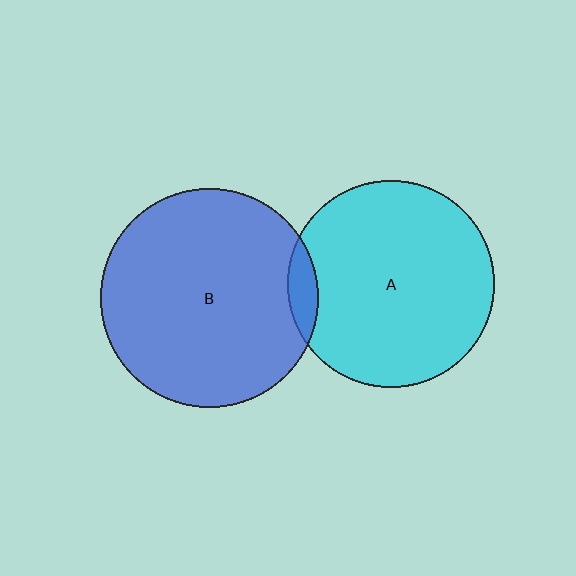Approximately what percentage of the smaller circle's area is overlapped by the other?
Approximately 5%.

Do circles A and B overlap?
Yes.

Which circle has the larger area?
Circle B (blue).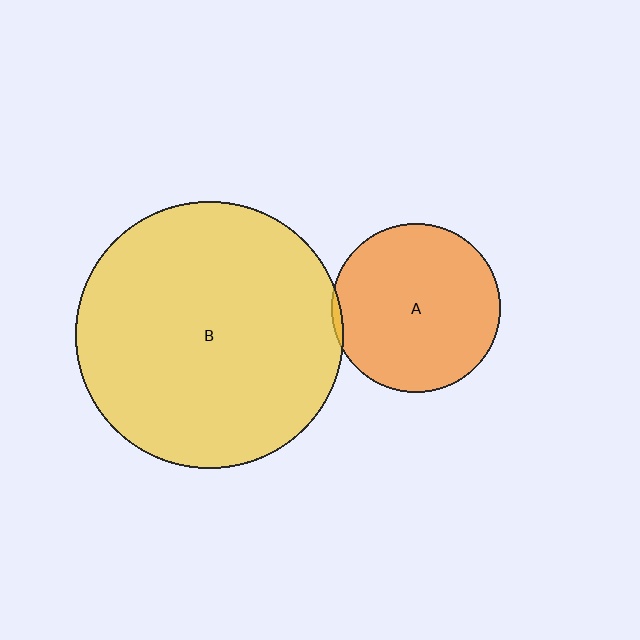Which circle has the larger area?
Circle B (yellow).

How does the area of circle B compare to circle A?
Approximately 2.5 times.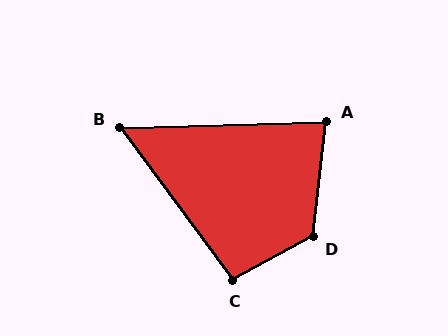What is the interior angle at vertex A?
Approximately 82 degrees (acute).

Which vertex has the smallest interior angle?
B, at approximately 55 degrees.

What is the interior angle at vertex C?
Approximately 98 degrees (obtuse).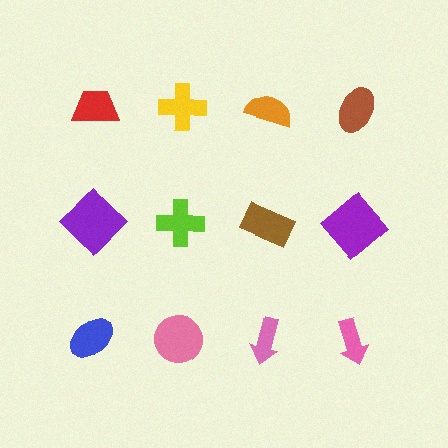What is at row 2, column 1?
A purple diamond.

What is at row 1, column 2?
A yellow cross.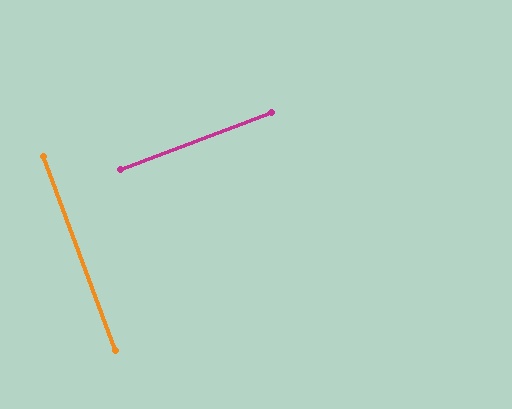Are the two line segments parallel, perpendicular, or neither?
Perpendicular — they meet at approximately 90°.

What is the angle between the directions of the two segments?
Approximately 90 degrees.